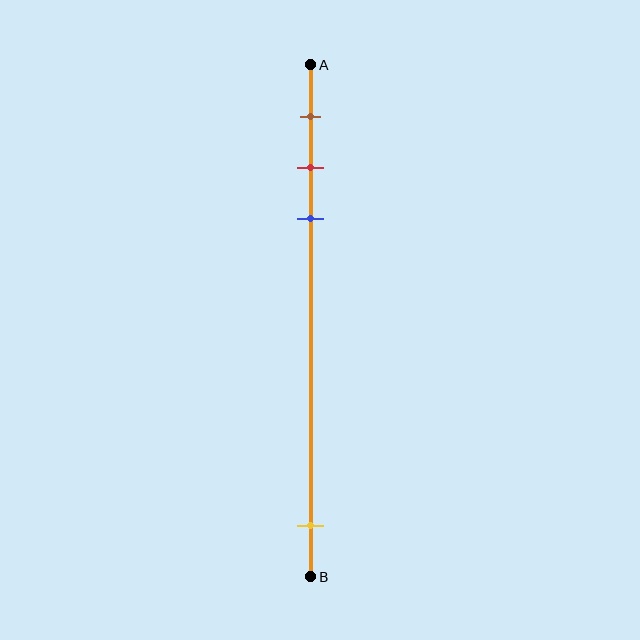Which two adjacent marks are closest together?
The red and blue marks are the closest adjacent pair.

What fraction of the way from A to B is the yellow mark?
The yellow mark is approximately 90% (0.9) of the way from A to B.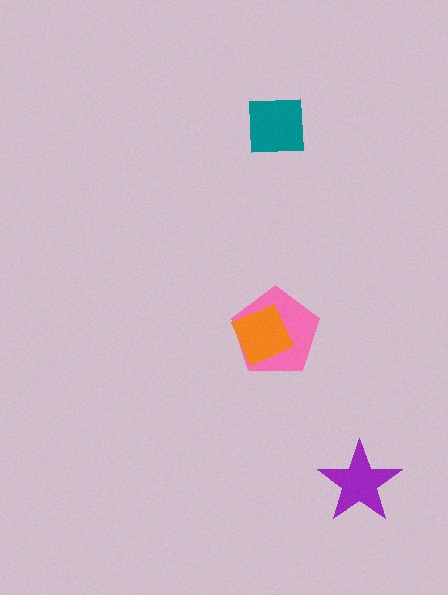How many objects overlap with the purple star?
0 objects overlap with the purple star.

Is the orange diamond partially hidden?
No, no other shape covers it.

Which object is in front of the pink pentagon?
The orange diamond is in front of the pink pentagon.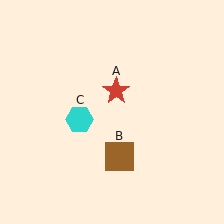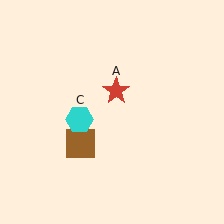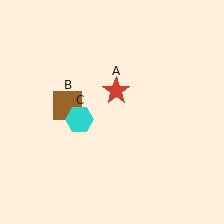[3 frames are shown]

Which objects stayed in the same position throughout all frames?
Red star (object A) and cyan hexagon (object C) remained stationary.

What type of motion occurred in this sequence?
The brown square (object B) rotated clockwise around the center of the scene.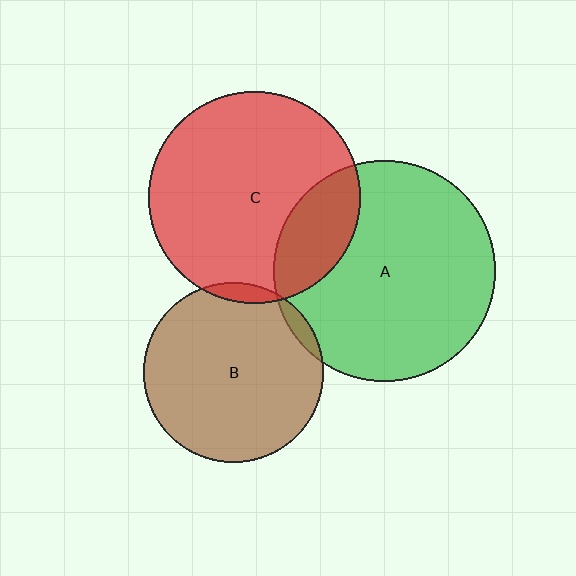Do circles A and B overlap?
Yes.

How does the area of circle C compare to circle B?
Approximately 1.4 times.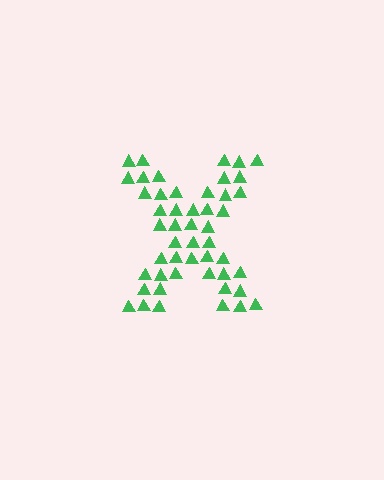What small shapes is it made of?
It is made of small triangles.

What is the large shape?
The large shape is the letter X.